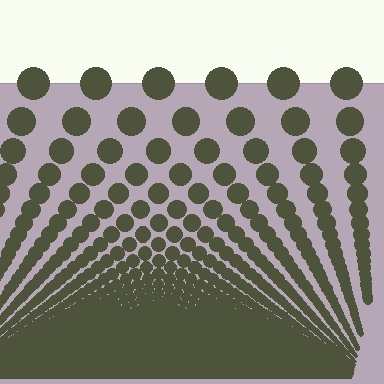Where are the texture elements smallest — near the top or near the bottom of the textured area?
Near the bottom.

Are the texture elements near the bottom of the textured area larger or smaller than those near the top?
Smaller. The gradient is inverted — elements near the bottom are smaller and denser.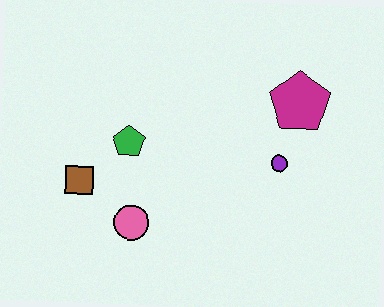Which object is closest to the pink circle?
The brown square is closest to the pink circle.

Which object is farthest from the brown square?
The magenta pentagon is farthest from the brown square.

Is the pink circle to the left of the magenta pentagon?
Yes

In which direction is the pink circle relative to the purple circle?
The pink circle is to the left of the purple circle.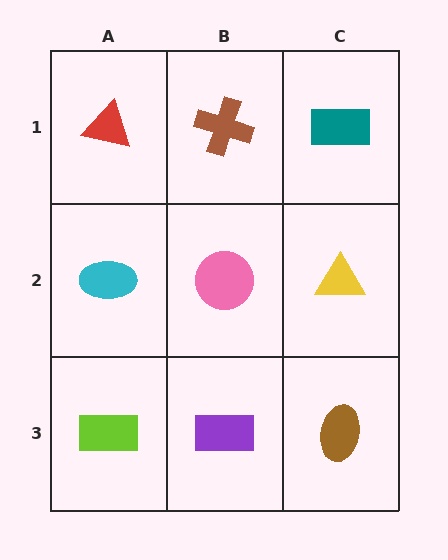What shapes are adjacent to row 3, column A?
A cyan ellipse (row 2, column A), a purple rectangle (row 3, column B).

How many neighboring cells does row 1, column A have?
2.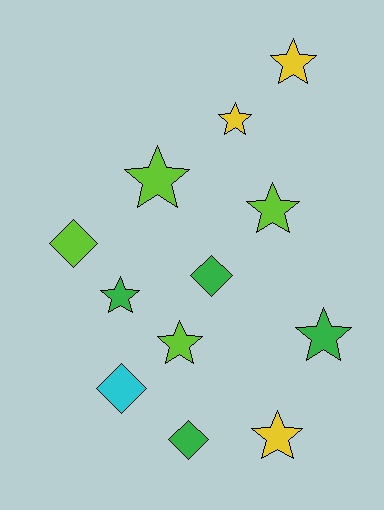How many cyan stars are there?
There are no cyan stars.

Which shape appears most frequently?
Star, with 8 objects.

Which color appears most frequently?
Green, with 4 objects.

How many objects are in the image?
There are 12 objects.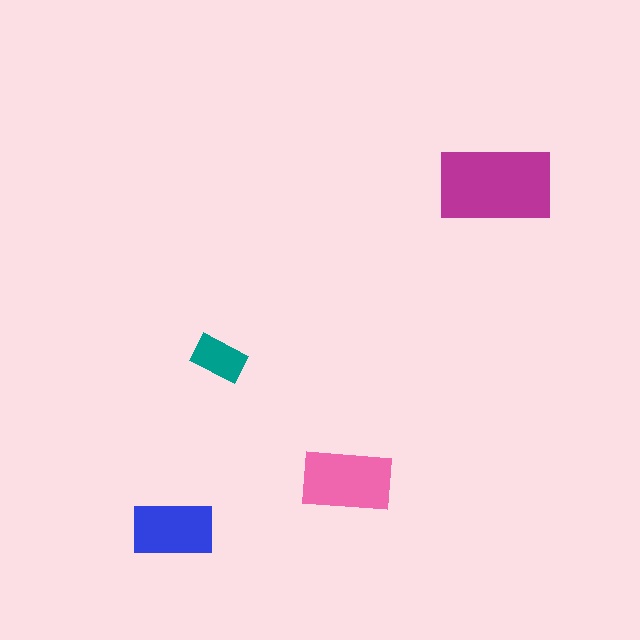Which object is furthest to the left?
The blue rectangle is leftmost.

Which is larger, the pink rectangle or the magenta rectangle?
The magenta one.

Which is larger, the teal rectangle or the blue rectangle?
The blue one.